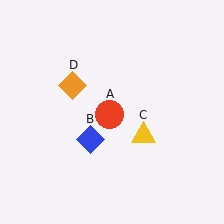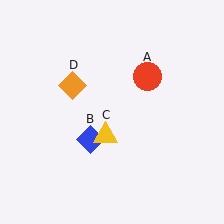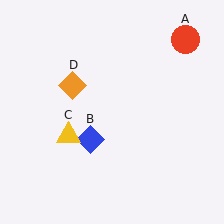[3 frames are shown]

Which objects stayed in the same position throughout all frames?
Blue diamond (object B) and orange diamond (object D) remained stationary.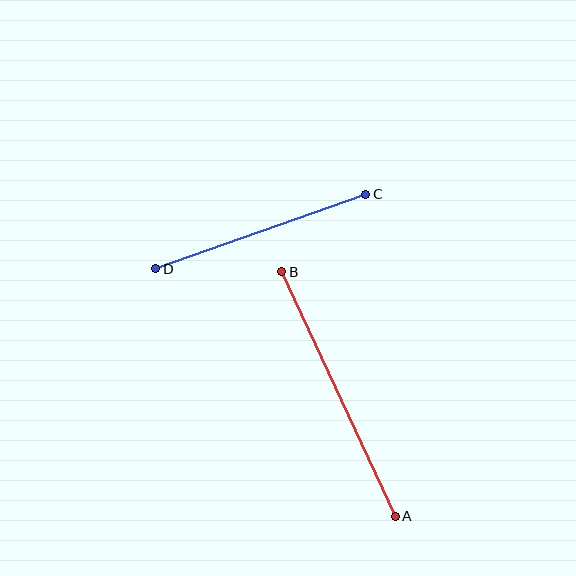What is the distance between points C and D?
The distance is approximately 223 pixels.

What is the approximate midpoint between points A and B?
The midpoint is at approximately (339, 394) pixels.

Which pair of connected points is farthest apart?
Points A and B are farthest apart.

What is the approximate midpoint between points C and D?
The midpoint is at approximately (261, 231) pixels.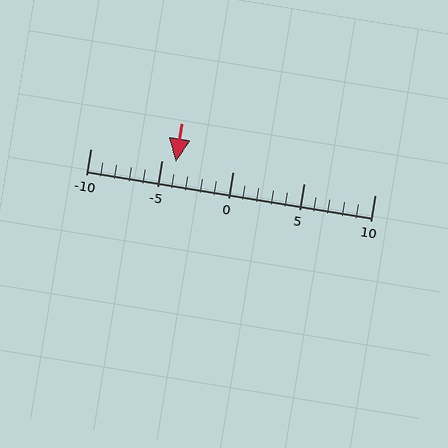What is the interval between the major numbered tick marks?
The major tick marks are spaced 5 units apart.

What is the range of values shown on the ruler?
The ruler shows values from -10 to 10.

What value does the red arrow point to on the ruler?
The red arrow points to approximately -4.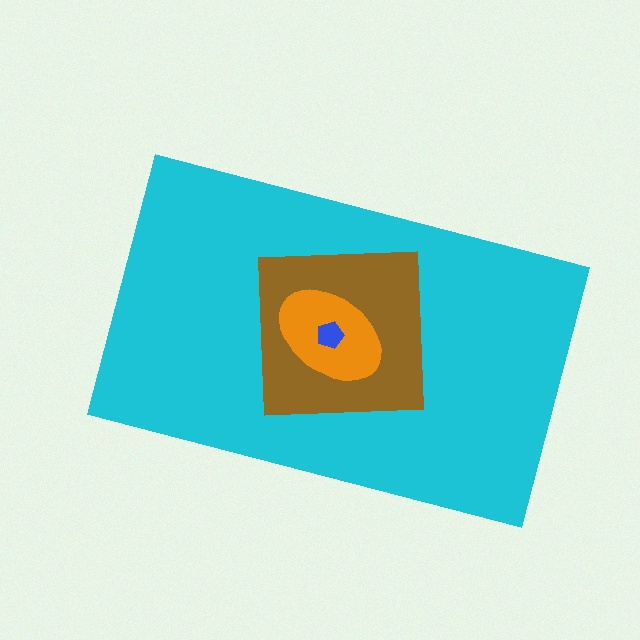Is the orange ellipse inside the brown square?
Yes.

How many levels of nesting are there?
4.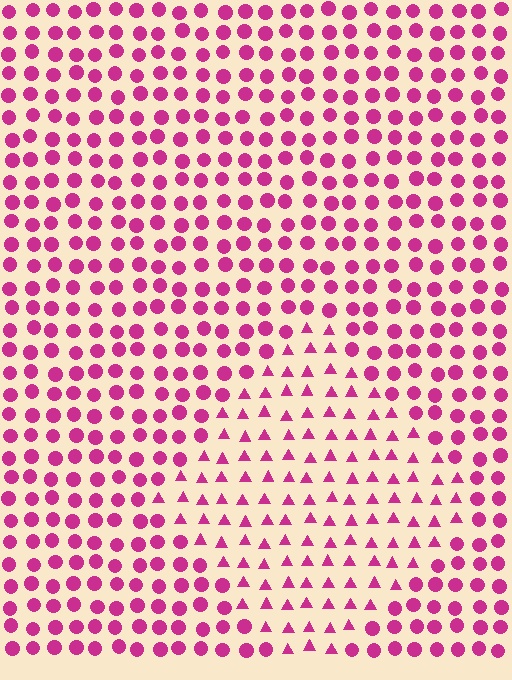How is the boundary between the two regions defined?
The boundary is defined by a change in element shape: triangles inside vs. circles outside. All elements share the same color and spacing.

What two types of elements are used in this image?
The image uses triangles inside the diamond region and circles outside it.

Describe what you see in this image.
The image is filled with small magenta elements arranged in a uniform grid. A diamond-shaped region contains triangles, while the surrounding area contains circles. The boundary is defined purely by the change in element shape.